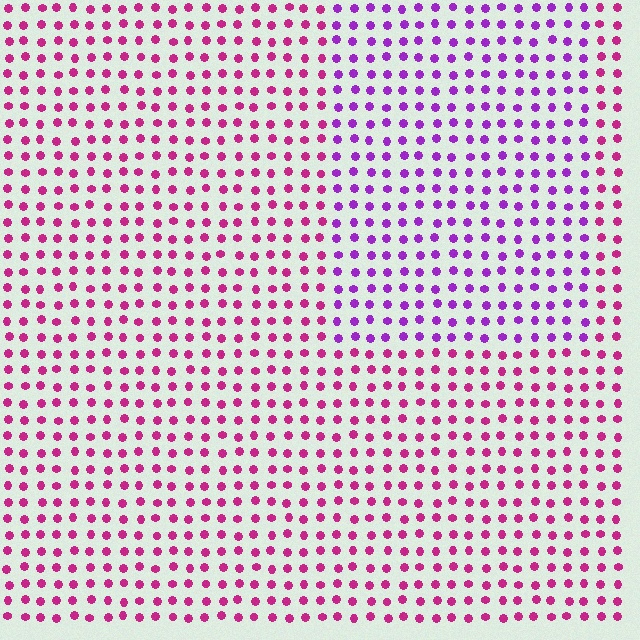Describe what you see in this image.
The image is filled with small magenta elements in a uniform arrangement. A rectangle-shaped region is visible where the elements are tinted to a slightly different hue, forming a subtle color boundary.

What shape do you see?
I see a rectangle.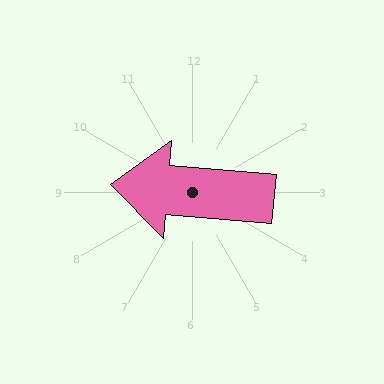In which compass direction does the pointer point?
West.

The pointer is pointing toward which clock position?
Roughly 9 o'clock.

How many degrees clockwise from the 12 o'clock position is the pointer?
Approximately 275 degrees.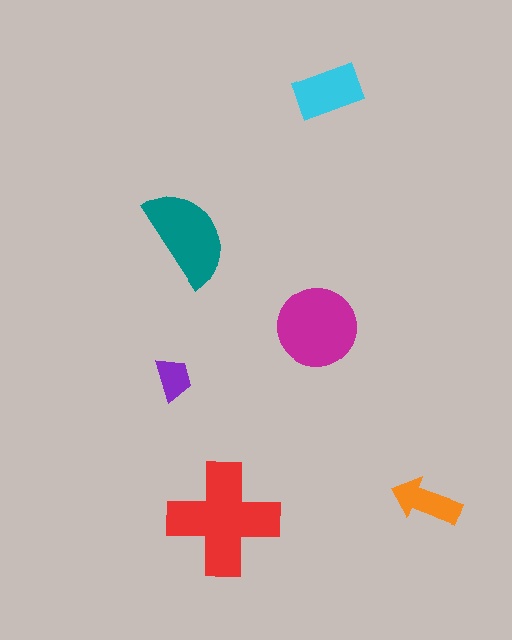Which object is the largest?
The red cross.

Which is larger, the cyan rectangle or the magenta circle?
The magenta circle.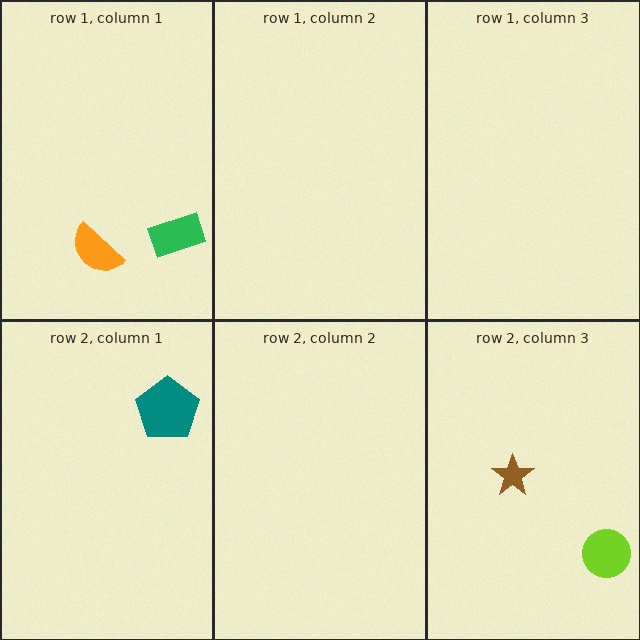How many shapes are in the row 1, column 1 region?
2.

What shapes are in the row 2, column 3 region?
The lime circle, the brown star.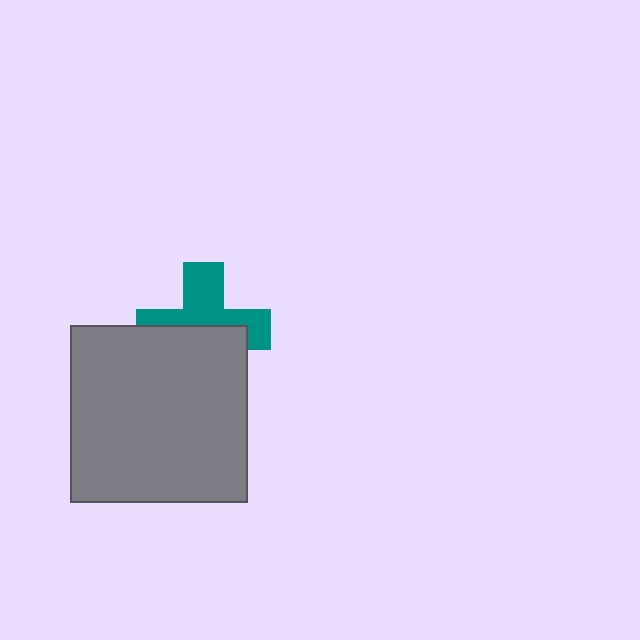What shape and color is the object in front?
The object in front is a gray square.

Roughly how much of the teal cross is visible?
About half of it is visible (roughly 50%).